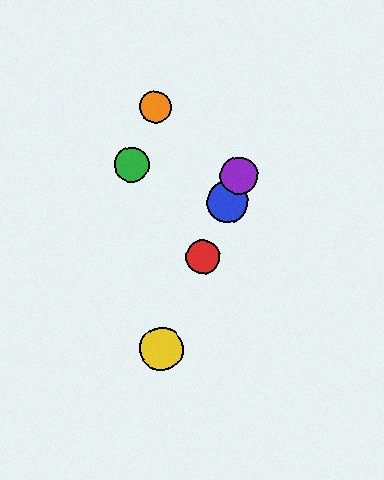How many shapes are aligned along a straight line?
4 shapes (the red circle, the blue circle, the yellow circle, the purple circle) are aligned along a straight line.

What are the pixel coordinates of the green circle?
The green circle is at (132, 165).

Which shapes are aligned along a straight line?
The red circle, the blue circle, the yellow circle, the purple circle are aligned along a straight line.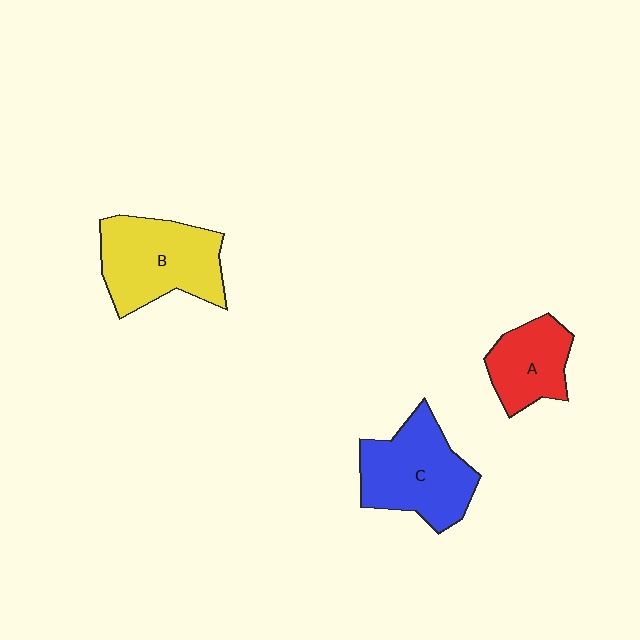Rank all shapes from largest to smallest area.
From largest to smallest: B (yellow), C (blue), A (red).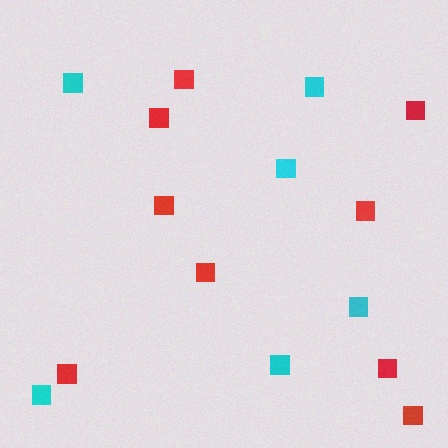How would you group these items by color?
There are 2 groups: one group of cyan squares (6) and one group of red squares (9).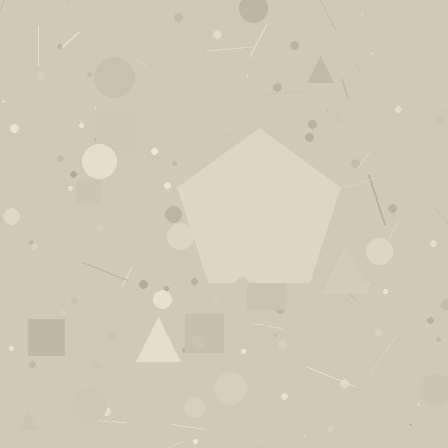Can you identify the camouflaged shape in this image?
The camouflaged shape is a pentagon.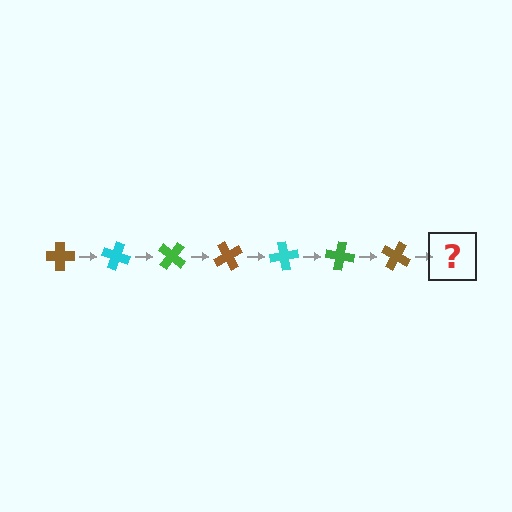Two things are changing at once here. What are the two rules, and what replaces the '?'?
The two rules are that it rotates 20 degrees each step and the color cycles through brown, cyan, and green. The '?' should be a cyan cross, rotated 140 degrees from the start.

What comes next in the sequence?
The next element should be a cyan cross, rotated 140 degrees from the start.